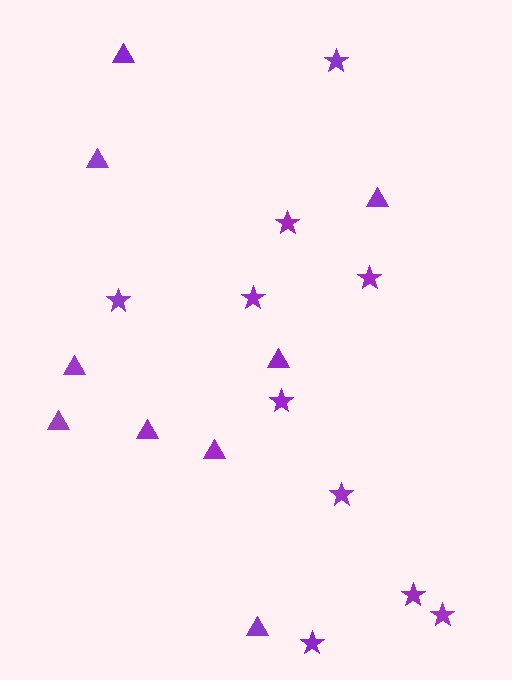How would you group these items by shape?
There are 2 groups: one group of stars (10) and one group of triangles (9).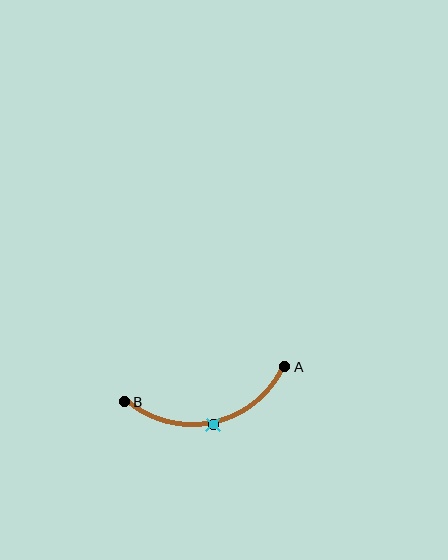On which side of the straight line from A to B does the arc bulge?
The arc bulges below the straight line connecting A and B.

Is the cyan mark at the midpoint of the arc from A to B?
Yes. The cyan mark lies on the arc at equal arc-length from both A and B — it is the arc midpoint.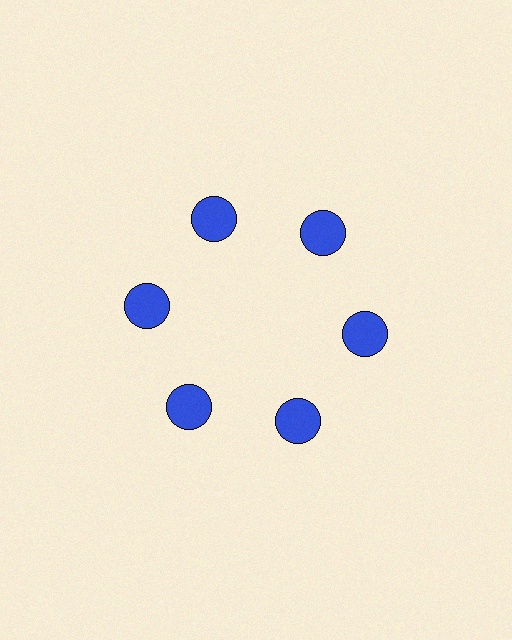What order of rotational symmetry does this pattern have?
This pattern has 6-fold rotational symmetry.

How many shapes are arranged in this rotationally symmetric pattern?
There are 6 shapes, arranged in 6 groups of 1.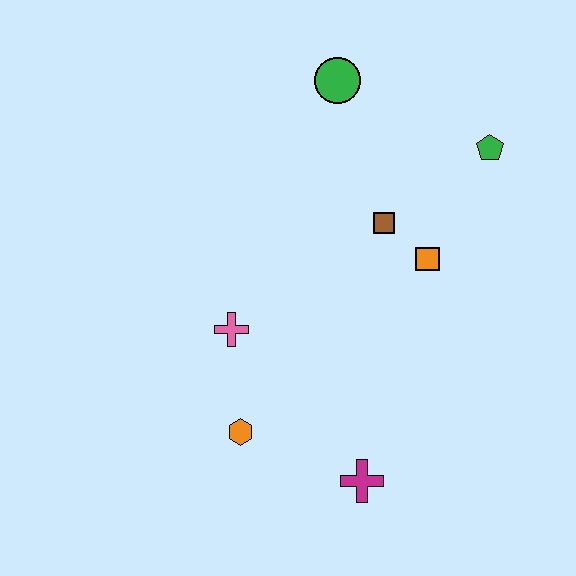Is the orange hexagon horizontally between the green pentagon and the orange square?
No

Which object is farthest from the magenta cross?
The green circle is farthest from the magenta cross.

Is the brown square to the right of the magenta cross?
Yes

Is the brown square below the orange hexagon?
No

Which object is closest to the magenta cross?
The orange hexagon is closest to the magenta cross.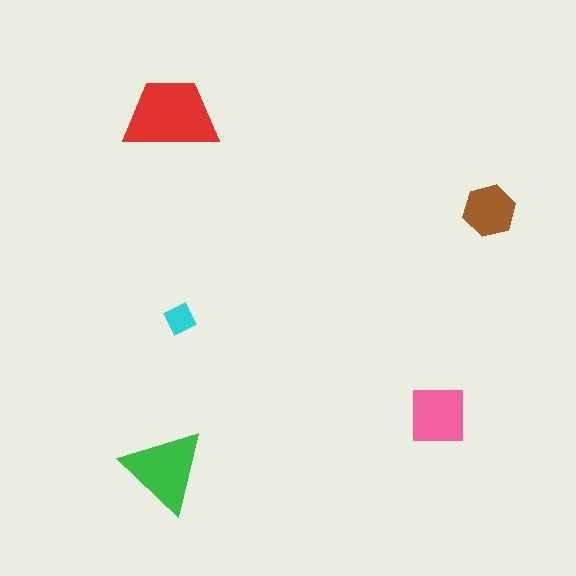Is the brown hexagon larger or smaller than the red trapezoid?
Smaller.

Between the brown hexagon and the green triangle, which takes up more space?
The green triangle.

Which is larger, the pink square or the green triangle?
The green triangle.